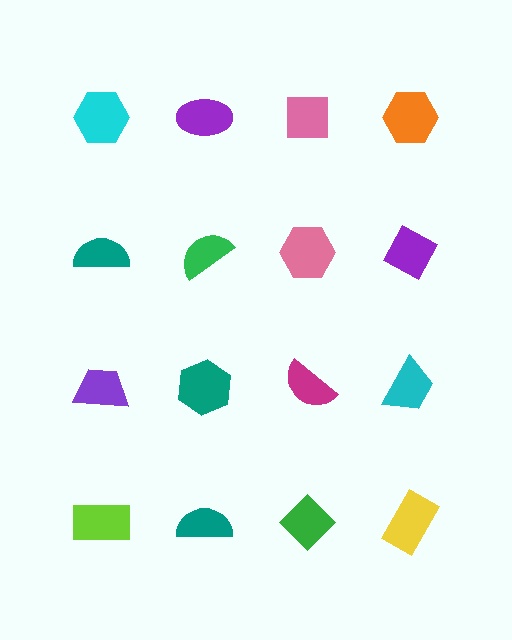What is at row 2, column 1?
A teal semicircle.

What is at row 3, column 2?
A teal hexagon.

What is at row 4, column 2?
A teal semicircle.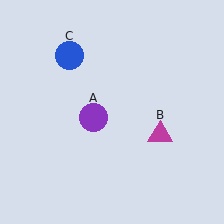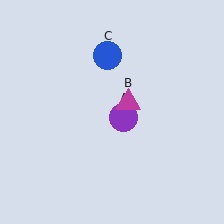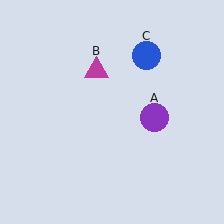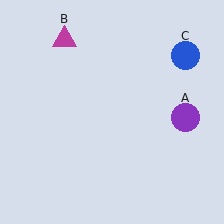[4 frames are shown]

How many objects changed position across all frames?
3 objects changed position: purple circle (object A), magenta triangle (object B), blue circle (object C).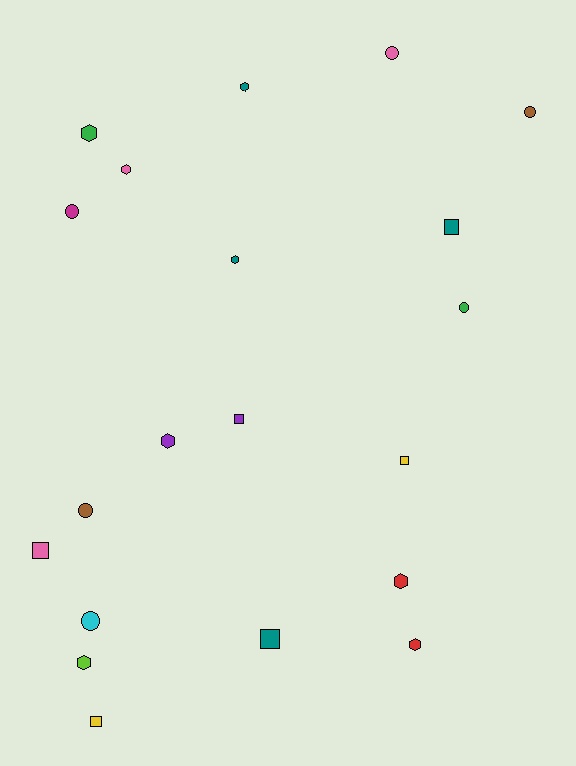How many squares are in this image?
There are 6 squares.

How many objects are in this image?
There are 20 objects.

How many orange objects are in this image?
There are no orange objects.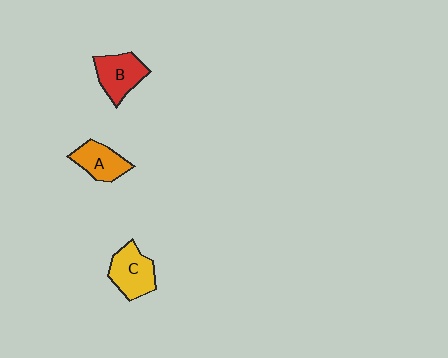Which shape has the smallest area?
Shape A (orange).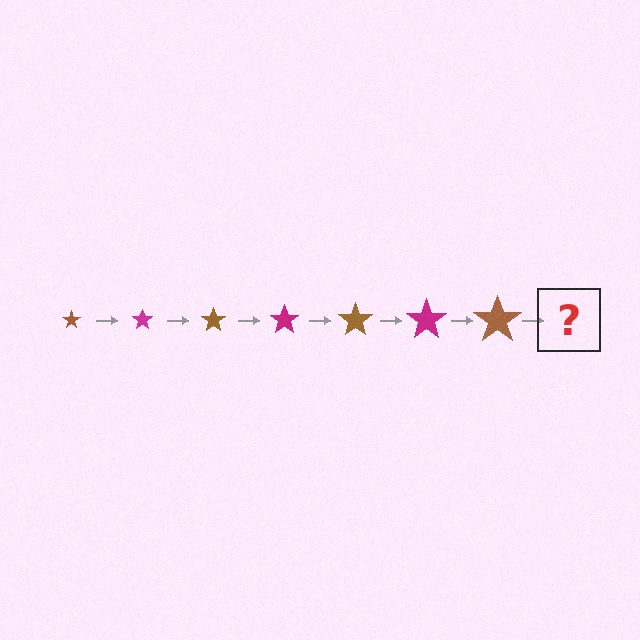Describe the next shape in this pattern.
It should be a magenta star, larger than the previous one.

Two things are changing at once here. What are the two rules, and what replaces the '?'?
The two rules are that the star grows larger each step and the color cycles through brown and magenta. The '?' should be a magenta star, larger than the previous one.